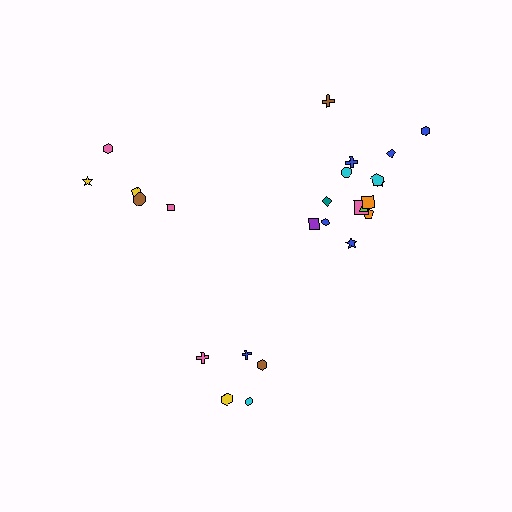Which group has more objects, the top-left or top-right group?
The top-right group.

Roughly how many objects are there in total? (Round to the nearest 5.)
Roughly 25 objects in total.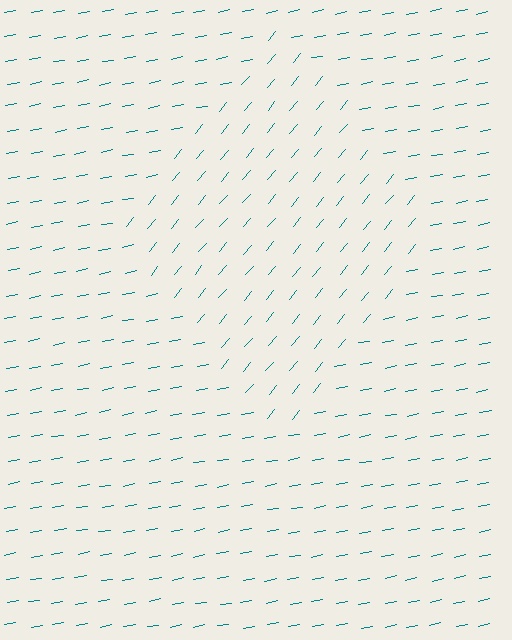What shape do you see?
I see a diamond.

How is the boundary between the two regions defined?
The boundary is defined purely by a change in line orientation (approximately 39 degrees difference). All lines are the same color and thickness.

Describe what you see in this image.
The image is filled with small teal line segments. A diamond region in the image has lines oriented differently from the surrounding lines, creating a visible texture boundary.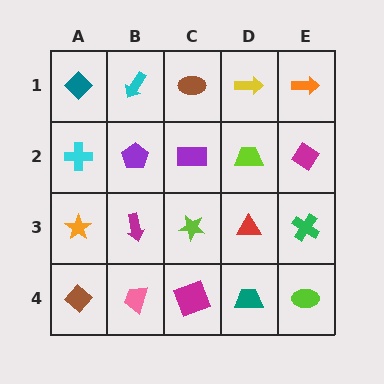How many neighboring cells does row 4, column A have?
2.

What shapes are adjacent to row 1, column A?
A cyan cross (row 2, column A), a cyan arrow (row 1, column B).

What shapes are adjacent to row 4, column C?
A lime star (row 3, column C), a pink trapezoid (row 4, column B), a teal trapezoid (row 4, column D).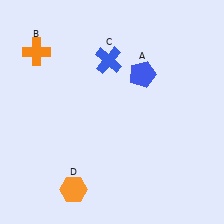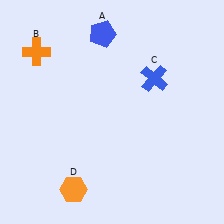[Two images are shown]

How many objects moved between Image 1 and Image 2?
2 objects moved between the two images.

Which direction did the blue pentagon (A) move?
The blue pentagon (A) moved up.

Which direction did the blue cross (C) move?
The blue cross (C) moved right.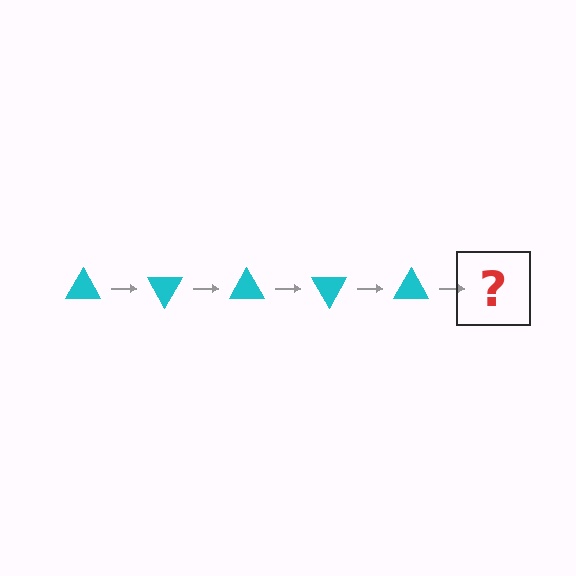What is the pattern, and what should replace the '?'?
The pattern is that the triangle rotates 60 degrees each step. The '?' should be a cyan triangle rotated 300 degrees.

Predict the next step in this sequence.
The next step is a cyan triangle rotated 300 degrees.